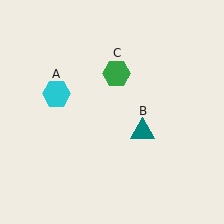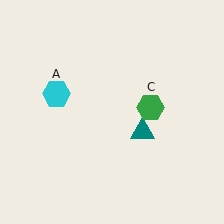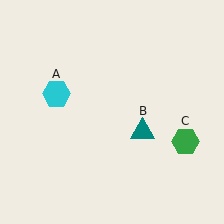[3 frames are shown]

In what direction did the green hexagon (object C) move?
The green hexagon (object C) moved down and to the right.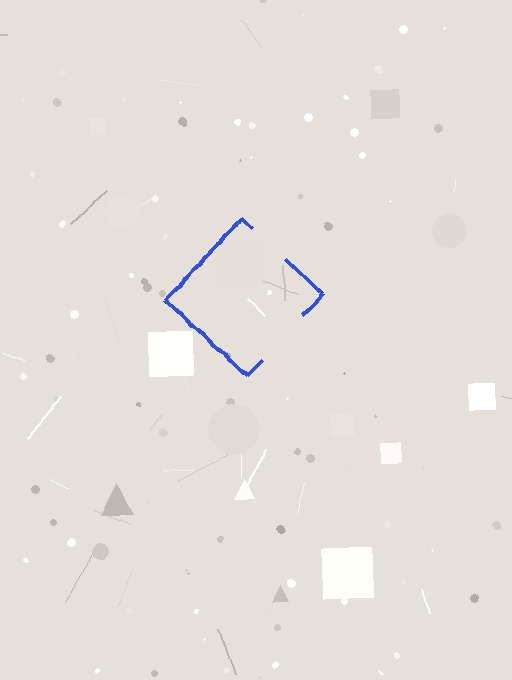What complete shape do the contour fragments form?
The contour fragments form a diamond.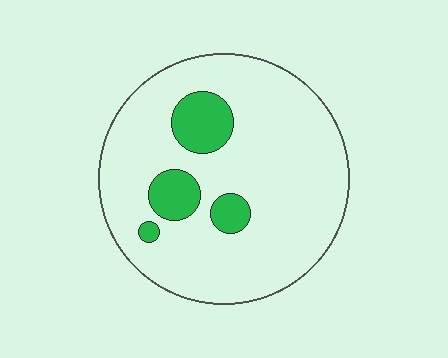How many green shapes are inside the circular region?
4.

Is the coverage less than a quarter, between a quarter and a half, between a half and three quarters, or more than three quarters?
Less than a quarter.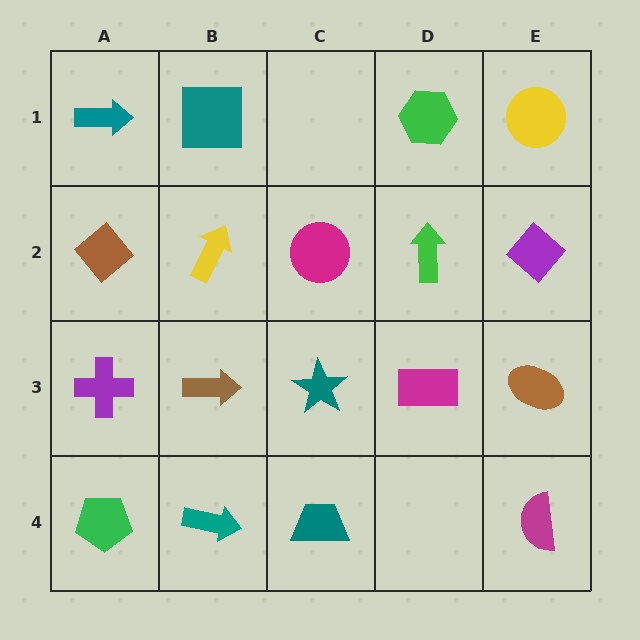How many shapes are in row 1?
4 shapes.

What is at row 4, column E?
A magenta semicircle.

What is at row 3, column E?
A brown ellipse.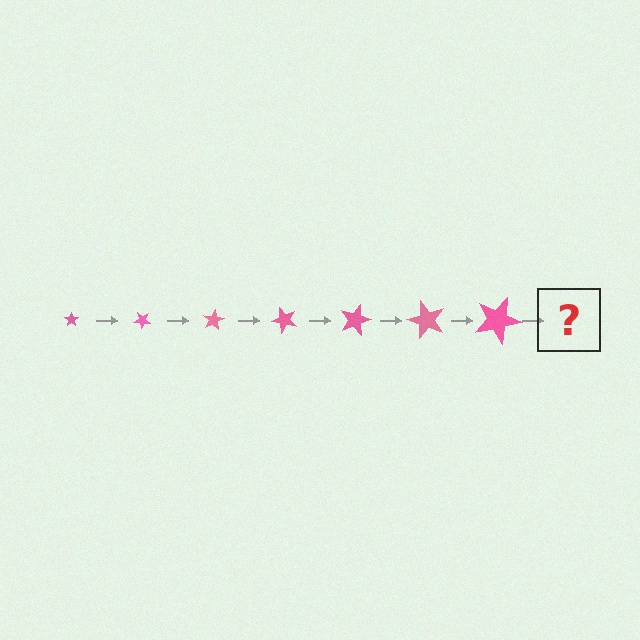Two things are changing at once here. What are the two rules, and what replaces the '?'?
The two rules are that the star grows larger each step and it rotates 40 degrees each step. The '?' should be a star, larger than the previous one and rotated 280 degrees from the start.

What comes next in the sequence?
The next element should be a star, larger than the previous one and rotated 280 degrees from the start.